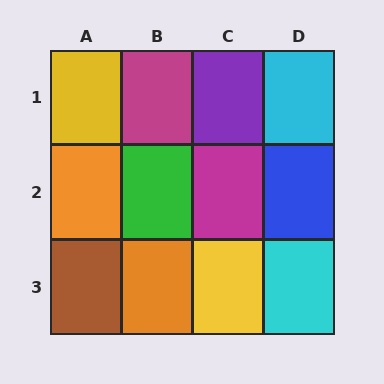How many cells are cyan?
2 cells are cyan.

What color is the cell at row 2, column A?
Orange.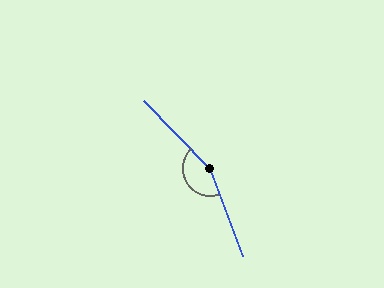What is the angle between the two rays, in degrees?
Approximately 157 degrees.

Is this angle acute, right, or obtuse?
It is obtuse.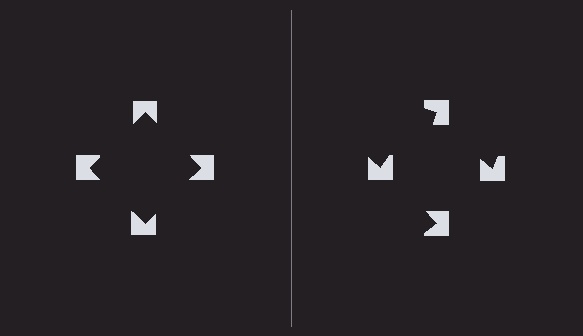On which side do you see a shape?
An illusory square appears on the left side. On the right side the wedge cuts are rotated, so no coherent shape forms.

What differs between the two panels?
The notched squares are positioned identically on both sides; only the wedge orientations differ. On the left they align to a square; on the right they are misaligned.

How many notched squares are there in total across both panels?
8 — 4 on each side.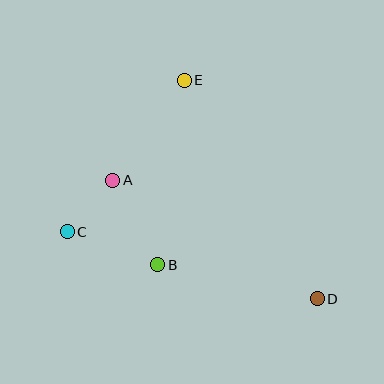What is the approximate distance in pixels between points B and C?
The distance between B and C is approximately 96 pixels.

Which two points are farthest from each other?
Points C and D are farthest from each other.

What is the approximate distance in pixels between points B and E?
The distance between B and E is approximately 187 pixels.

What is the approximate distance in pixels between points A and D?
The distance between A and D is approximately 236 pixels.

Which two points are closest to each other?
Points A and C are closest to each other.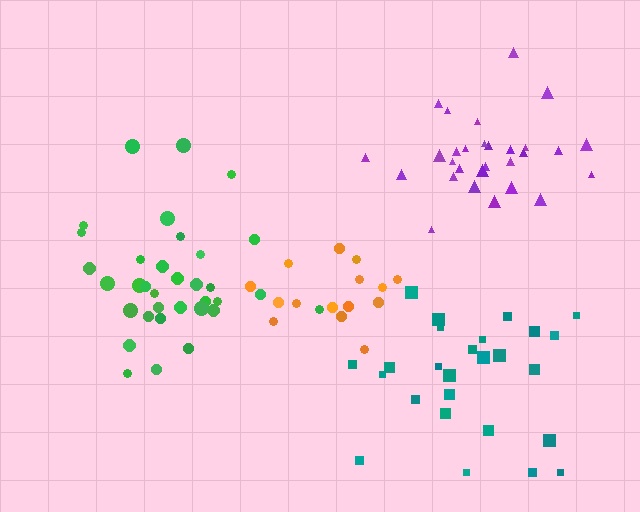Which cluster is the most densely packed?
Green.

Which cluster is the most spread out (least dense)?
Teal.